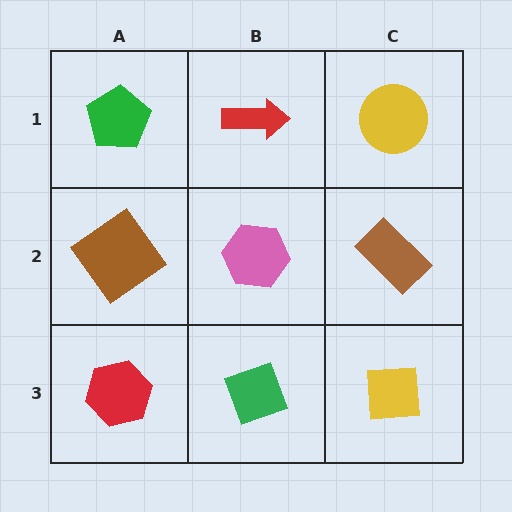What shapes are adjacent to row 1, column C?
A brown rectangle (row 2, column C), a red arrow (row 1, column B).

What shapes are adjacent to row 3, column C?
A brown rectangle (row 2, column C), a green diamond (row 3, column B).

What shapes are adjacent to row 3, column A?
A brown diamond (row 2, column A), a green diamond (row 3, column B).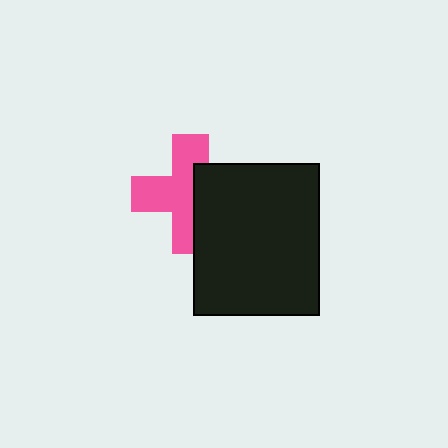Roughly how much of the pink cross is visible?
About half of it is visible (roughly 61%).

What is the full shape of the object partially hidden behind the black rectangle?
The partially hidden object is a pink cross.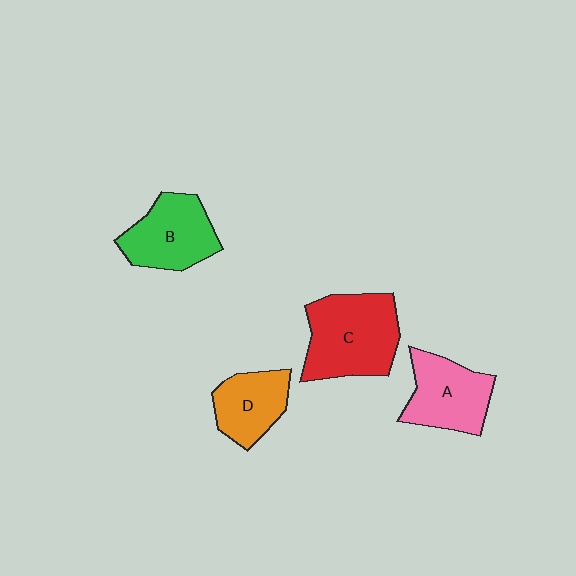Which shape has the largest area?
Shape C (red).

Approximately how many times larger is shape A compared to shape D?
Approximately 1.2 times.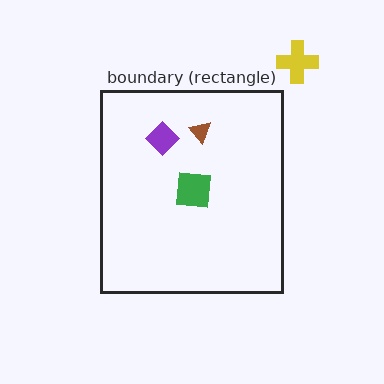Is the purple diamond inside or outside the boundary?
Inside.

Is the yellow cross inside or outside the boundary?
Outside.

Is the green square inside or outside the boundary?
Inside.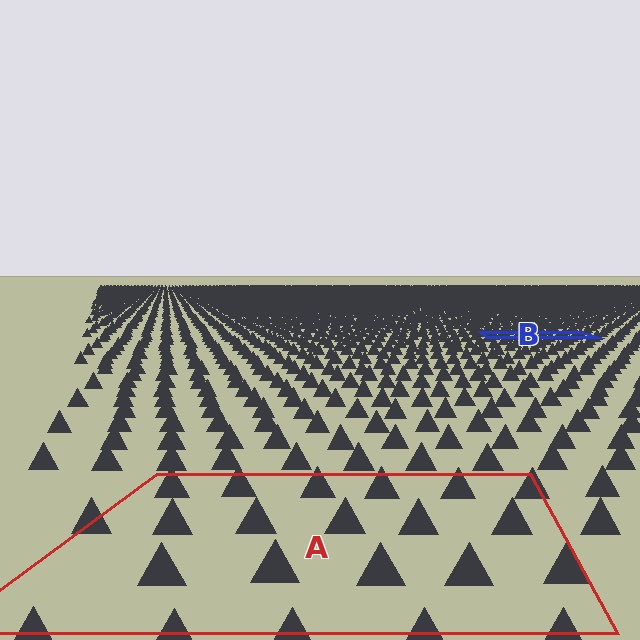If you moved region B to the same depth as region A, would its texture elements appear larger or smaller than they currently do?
They would appear larger. At a closer depth, the same texture elements are projected at a bigger on-screen size.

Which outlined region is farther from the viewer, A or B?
Region B is farther from the viewer — the texture elements inside it appear smaller and more densely packed.